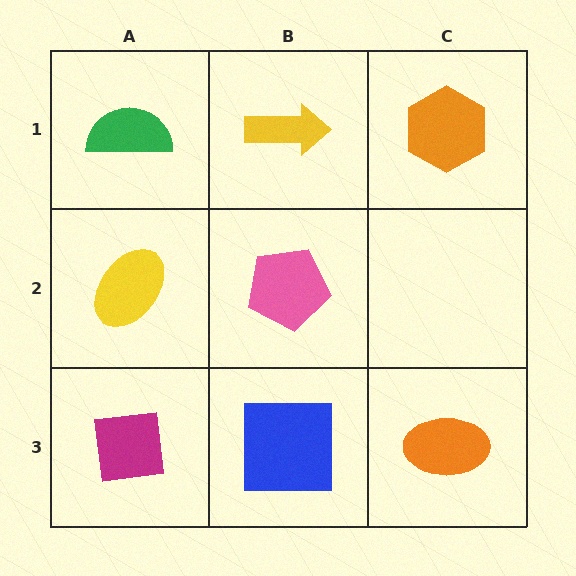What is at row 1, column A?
A green semicircle.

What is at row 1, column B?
A yellow arrow.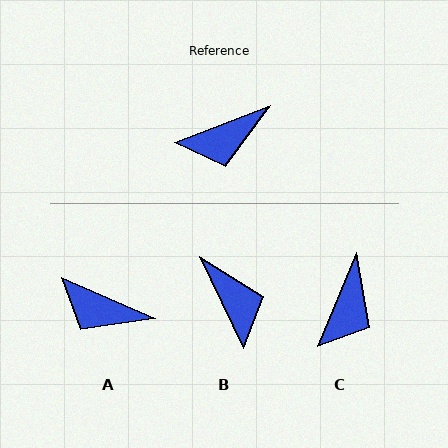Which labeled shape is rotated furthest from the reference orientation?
B, about 95 degrees away.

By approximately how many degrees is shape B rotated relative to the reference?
Approximately 95 degrees counter-clockwise.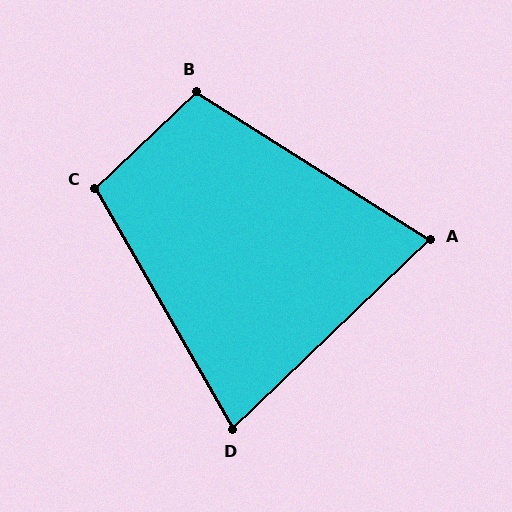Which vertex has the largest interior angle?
B, at approximately 104 degrees.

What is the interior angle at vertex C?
Approximately 104 degrees (obtuse).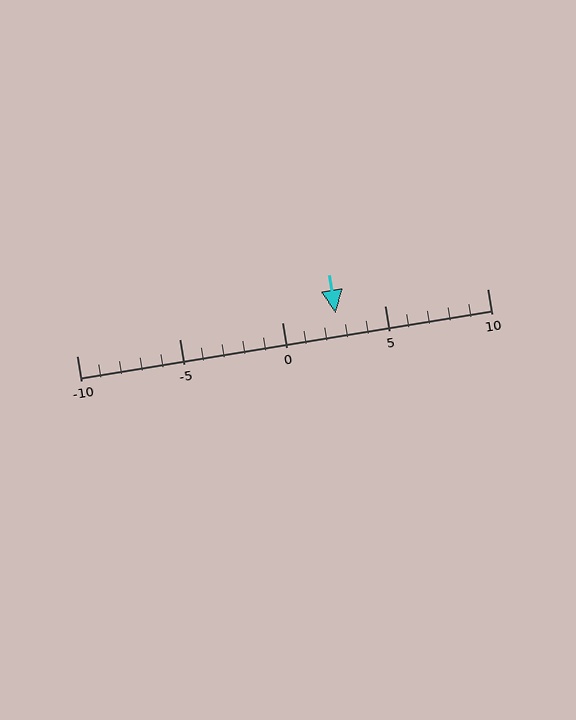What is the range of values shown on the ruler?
The ruler shows values from -10 to 10.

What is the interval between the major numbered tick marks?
The major tick marks are spaced 5 units apart.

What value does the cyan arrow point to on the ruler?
The cyan arrow points to approximately 3.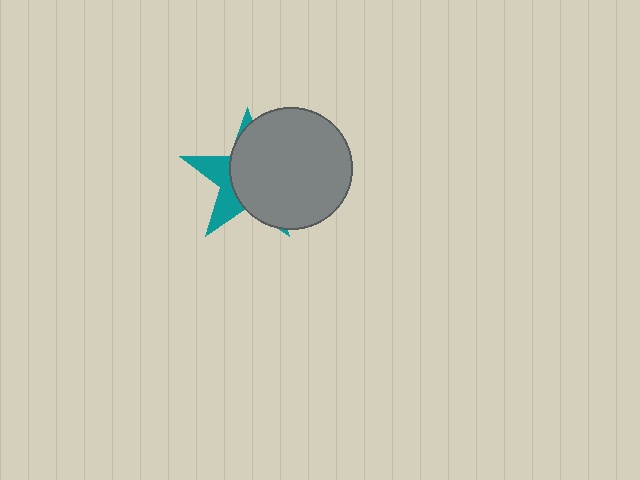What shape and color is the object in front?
The object in front is a gray circle.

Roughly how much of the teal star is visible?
A small part of it is visible (roughly 33%).